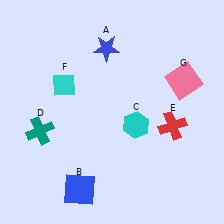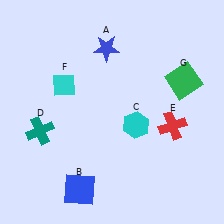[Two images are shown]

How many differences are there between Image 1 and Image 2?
There is 1 difference between the two images.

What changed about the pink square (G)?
In Image 1, G is pink. In Image 2, it changed to green.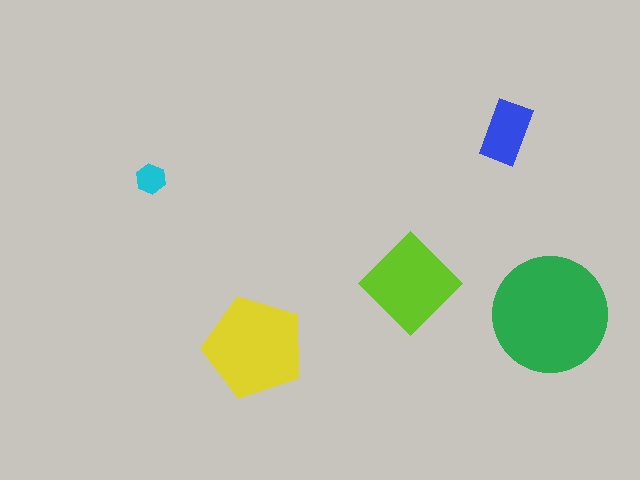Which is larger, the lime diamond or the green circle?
The green circle.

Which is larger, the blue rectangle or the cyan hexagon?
The blue rectangle.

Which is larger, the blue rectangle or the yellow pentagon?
The yellow pentagon.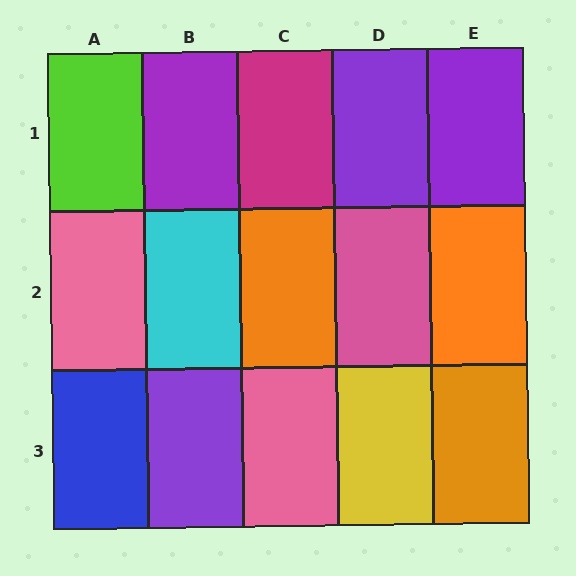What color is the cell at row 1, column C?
Magenta.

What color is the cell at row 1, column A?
Lime.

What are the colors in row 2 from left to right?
Pink, cyan, orange, pink, orange.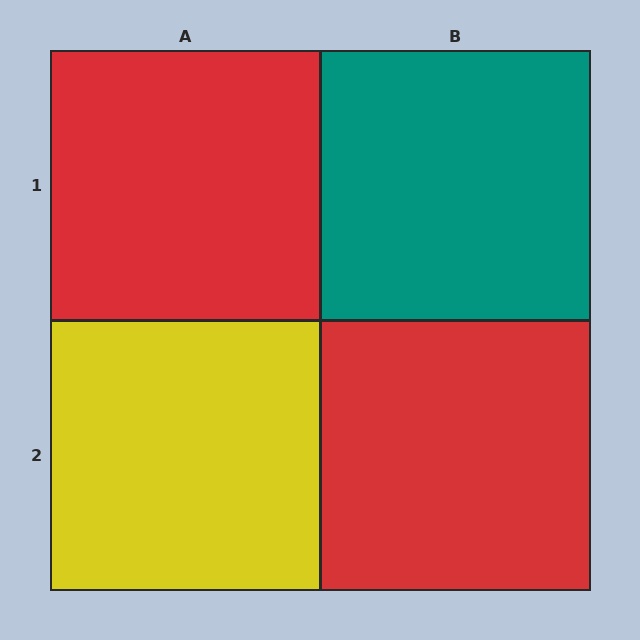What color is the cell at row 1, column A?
Red.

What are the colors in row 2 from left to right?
Yellow, red.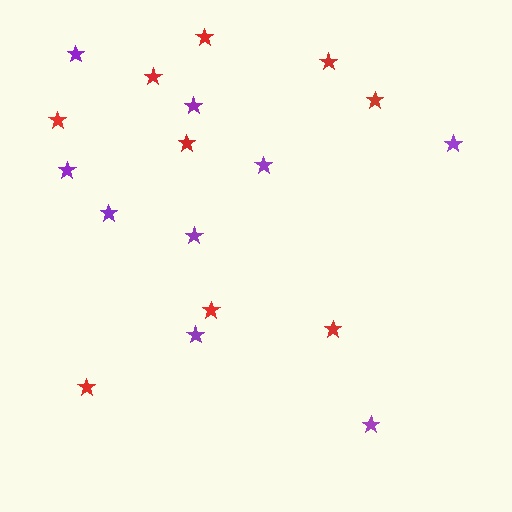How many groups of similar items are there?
There are 2 groups: one group of red stars (9) and one group of purple stars (9).